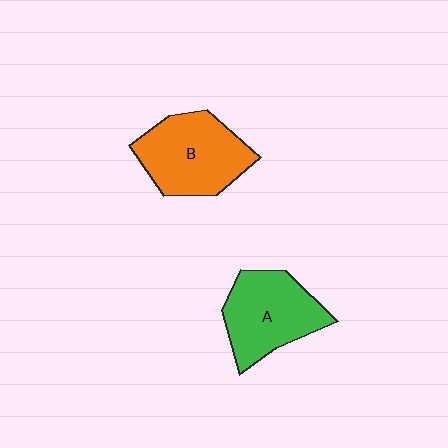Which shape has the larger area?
Shape B (orange).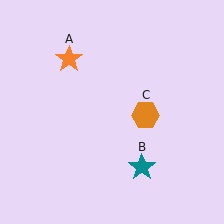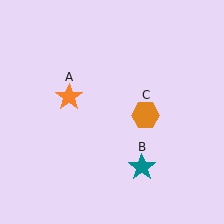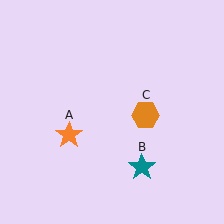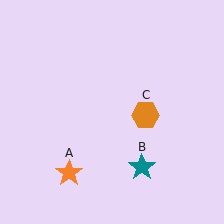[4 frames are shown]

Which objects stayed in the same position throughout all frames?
Teal star (object B) and orange hexagon (object C) remained stationary.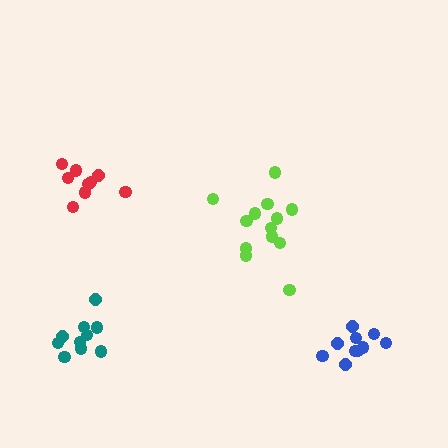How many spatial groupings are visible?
There are 4 spatial groupings.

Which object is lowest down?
The blue cluster is bottommost.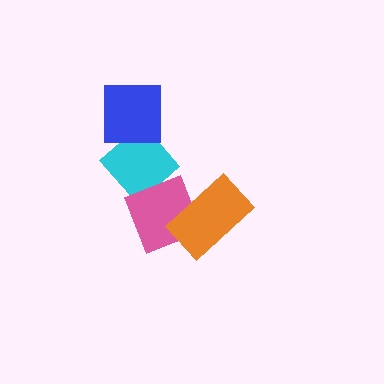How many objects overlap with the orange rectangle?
1 object overlaps with the orange rectangle.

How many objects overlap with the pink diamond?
2 objects overlap with the pink diamond.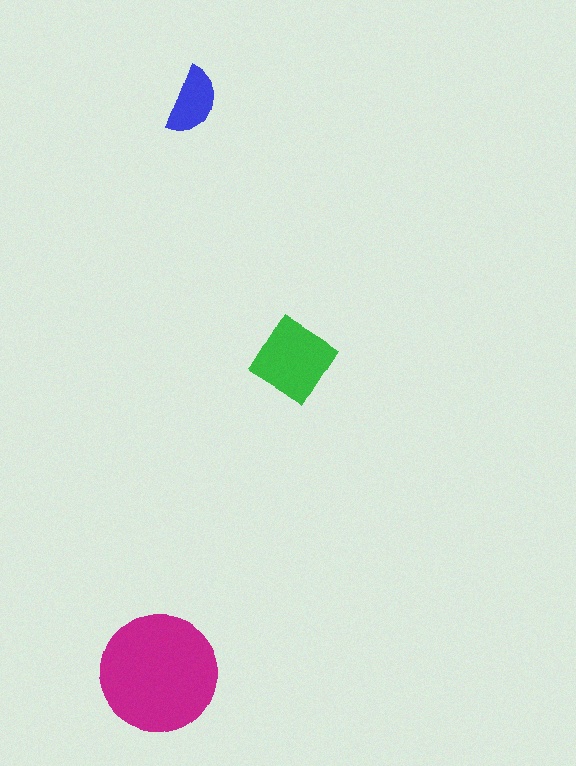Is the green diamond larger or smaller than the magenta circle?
Smaller.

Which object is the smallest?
The blue semicircle.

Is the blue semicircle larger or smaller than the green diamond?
Smaller.